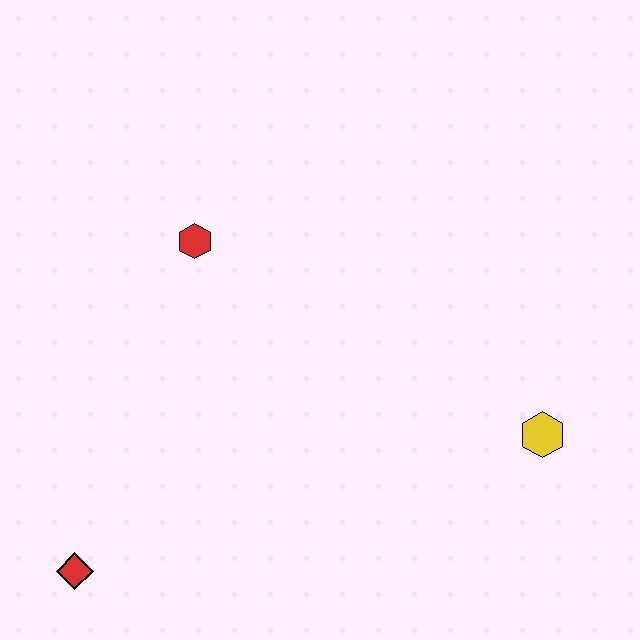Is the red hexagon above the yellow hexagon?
Yes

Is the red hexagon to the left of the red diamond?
No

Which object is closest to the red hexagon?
The red diamond is closest to the red hexagon.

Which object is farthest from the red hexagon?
The yellow hexagon is farthest from the red hexagon.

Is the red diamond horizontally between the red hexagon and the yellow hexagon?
No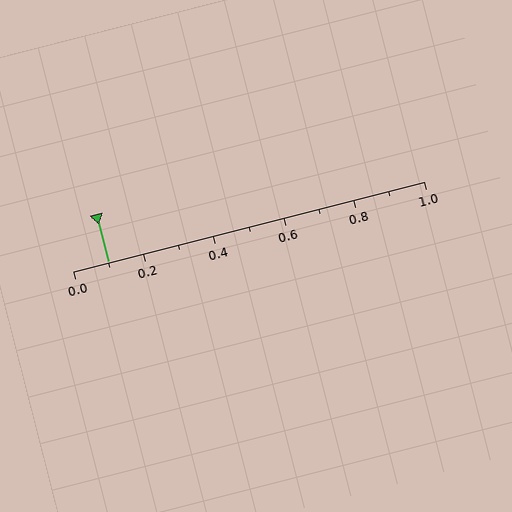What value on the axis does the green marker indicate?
The marker indicates approximately 0.1.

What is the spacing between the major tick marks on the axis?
The major ticks are spaced 0.2 apart.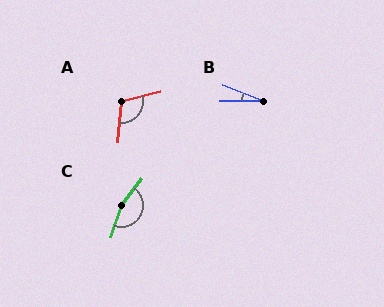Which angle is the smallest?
B, at approximately 21 degrees.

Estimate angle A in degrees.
Approximately 109 degrees.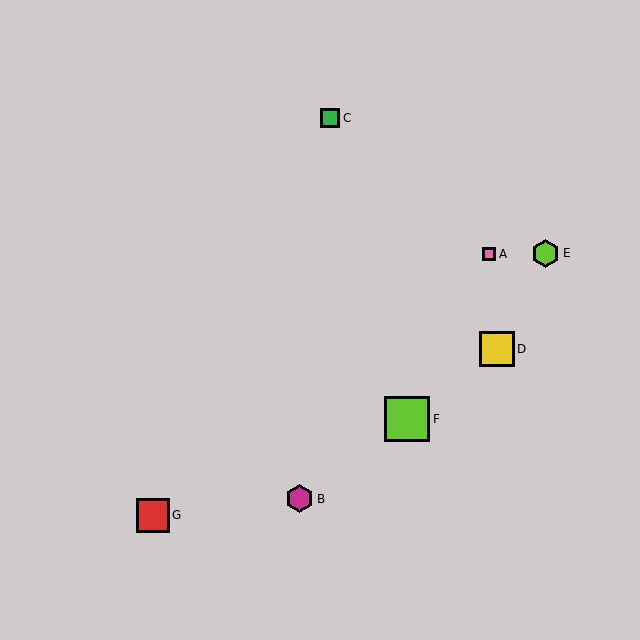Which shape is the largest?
The lime square (labeled F) is the largest.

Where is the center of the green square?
The center of the green square is at (330, 118).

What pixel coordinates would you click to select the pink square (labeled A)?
Click at (489, 254) to select the pink square A.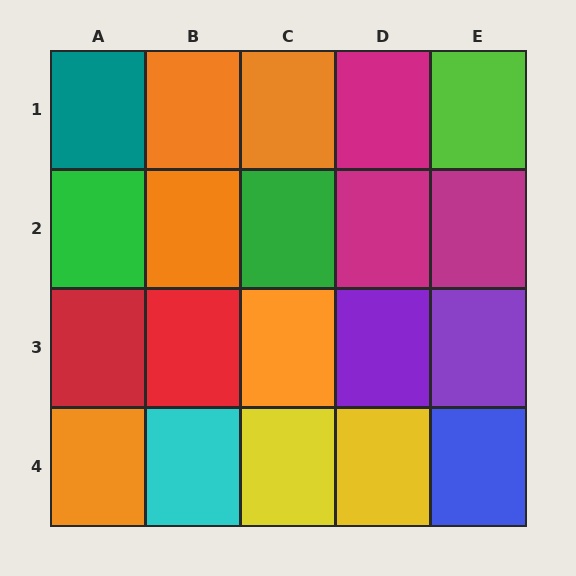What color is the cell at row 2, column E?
Magenta.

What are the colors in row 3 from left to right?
Red, red, orange, purple, purple.